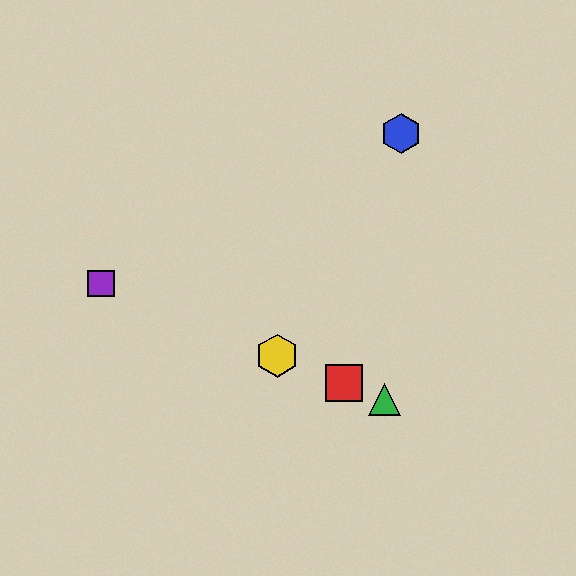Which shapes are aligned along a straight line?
The red square, the green triangle, the yellow hexagon, the purple square are aligned along a straight line.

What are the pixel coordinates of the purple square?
The purple square is at (101, 284).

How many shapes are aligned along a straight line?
4 shapes (the red square, the green triangle, the yellow hexagon, the purple square) are aligned along a straight line.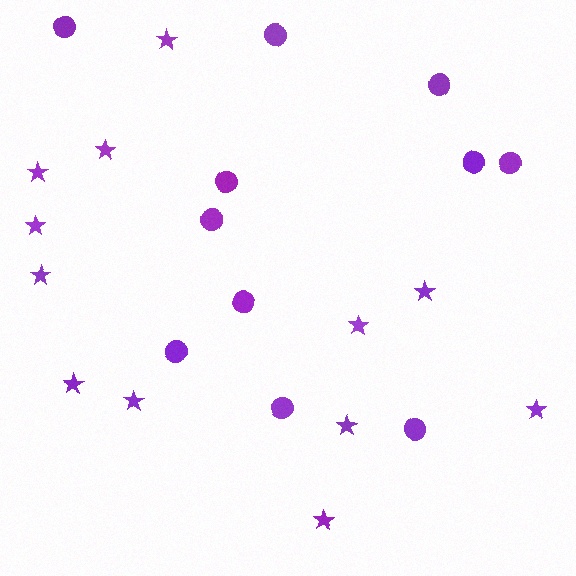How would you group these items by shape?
There are 2 groups: one group of stars (12) and one group of circles (11).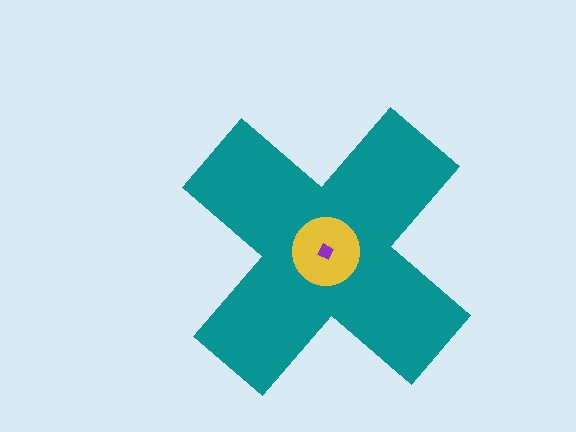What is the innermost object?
The purple diamond.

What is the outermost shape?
The teal cross.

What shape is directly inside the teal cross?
The yellow circle.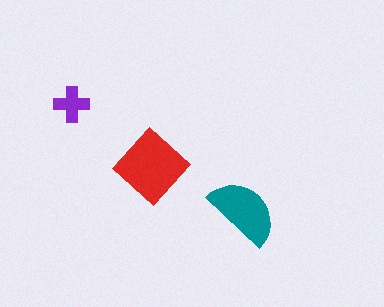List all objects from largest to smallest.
The red diamond, the teal semicircle, the purple cross.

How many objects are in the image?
There are 3 objects in the image.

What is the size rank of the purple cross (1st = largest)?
3rd.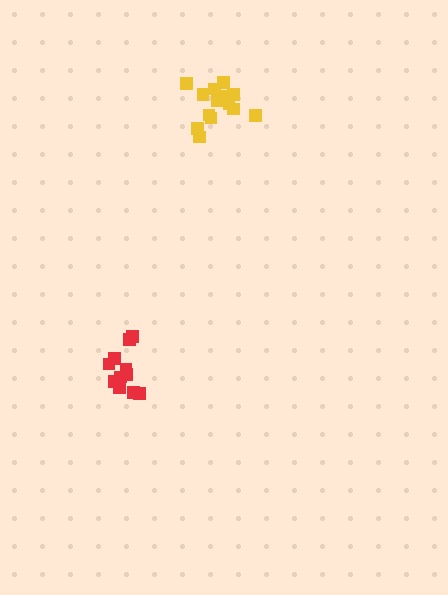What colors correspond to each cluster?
The clusters are colored: yellow, red.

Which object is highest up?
The yellow cluster is topmost.